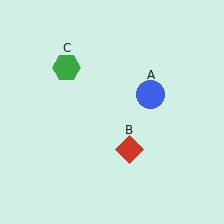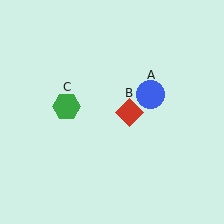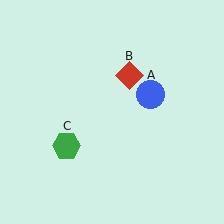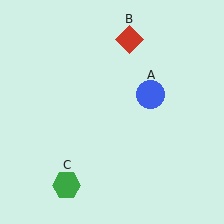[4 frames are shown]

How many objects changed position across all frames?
2 objects changed position: red diamond (object B), green hexagon (object C).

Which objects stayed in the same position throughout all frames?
Blue circle (object A) remained stationary.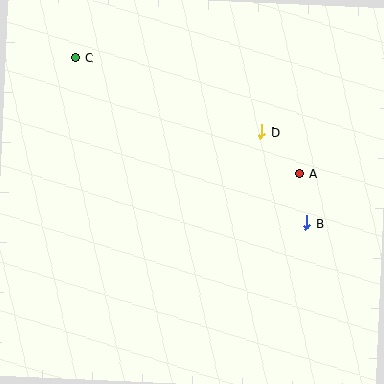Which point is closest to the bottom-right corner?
Point B is closest to the bottom-right corner.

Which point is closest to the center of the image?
Point D at (262, 132) is closest to the center.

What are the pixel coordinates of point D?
Point D is at (262, 132).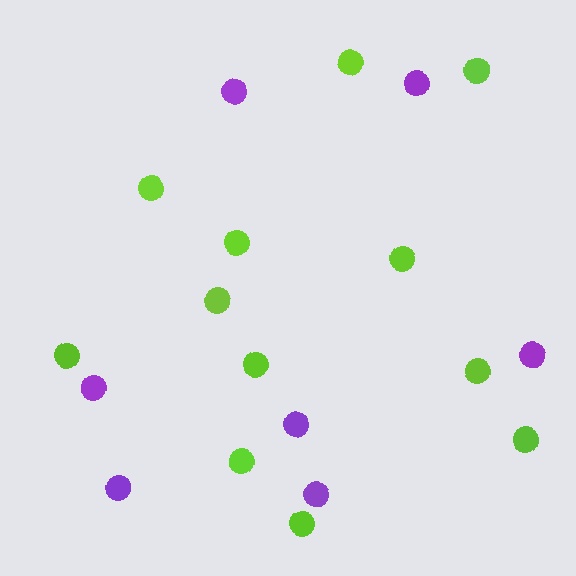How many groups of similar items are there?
There are 2 groups: one group of purple circles (7) and one group of lime circles (12).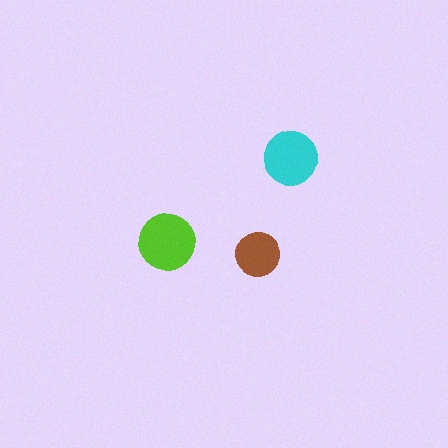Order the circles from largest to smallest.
the lime one, the cyan one, the brown one.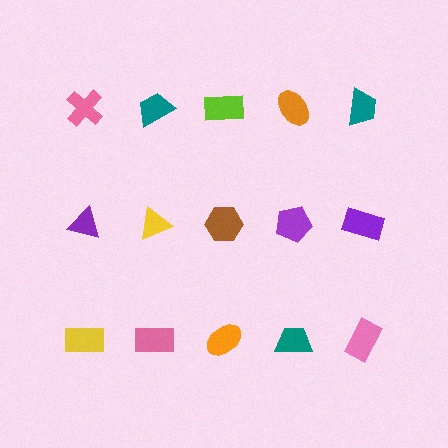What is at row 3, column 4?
A teal trapezoid.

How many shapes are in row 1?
5 shapes.